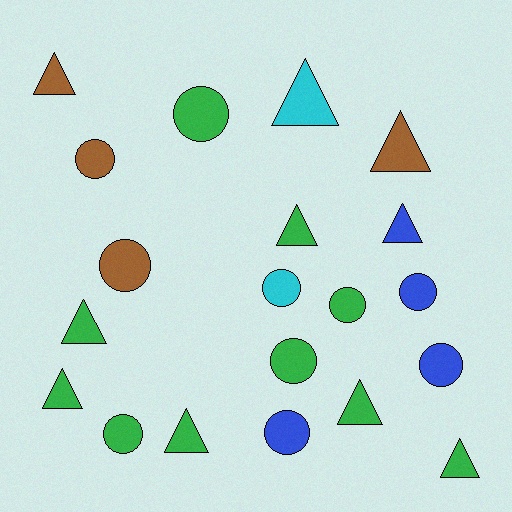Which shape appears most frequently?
Triangle, with 10 objects.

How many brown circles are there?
There are 2 brown circles.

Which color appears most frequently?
Green, with 10 objects.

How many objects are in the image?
There are 20 objects.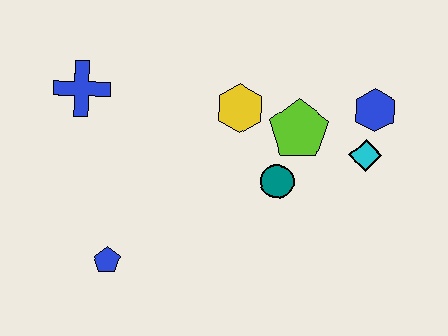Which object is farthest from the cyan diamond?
The blue cross is farthest from the cyan diamond.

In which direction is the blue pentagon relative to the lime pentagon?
The blue pentagon is to the left of the lime pentagon.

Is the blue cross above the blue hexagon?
Yes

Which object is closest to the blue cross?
The yellow hexagon is closest to the blue cross.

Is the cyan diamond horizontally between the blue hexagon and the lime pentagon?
Yes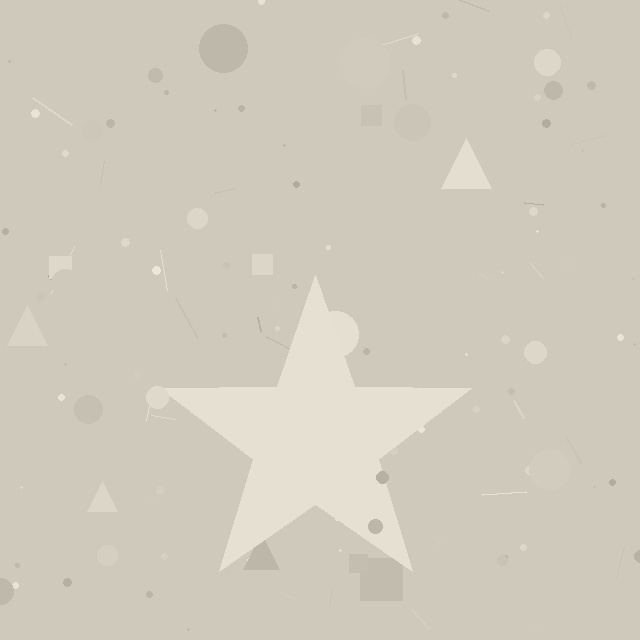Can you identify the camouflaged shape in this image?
The camouflaged shape is a star.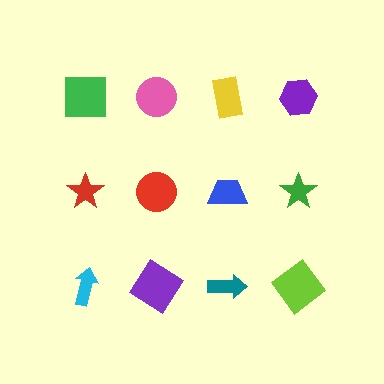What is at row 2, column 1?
A red star.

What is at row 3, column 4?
A lime diamond.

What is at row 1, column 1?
A green square.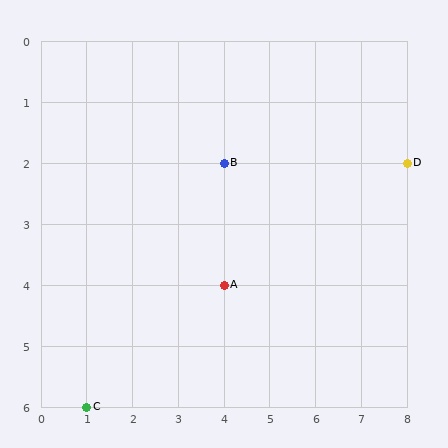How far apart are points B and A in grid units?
Points B and A are 2 rows apart.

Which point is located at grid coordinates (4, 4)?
Point A is at (4, 4).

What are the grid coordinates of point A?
Point A is at grid coordinates (4, 4).